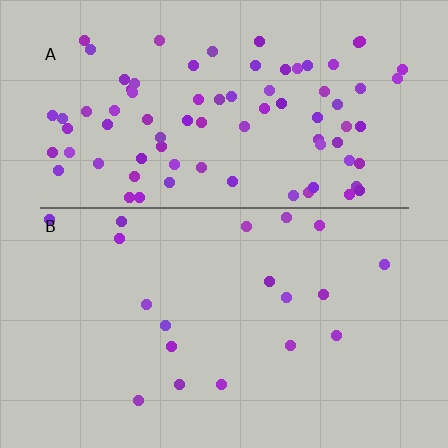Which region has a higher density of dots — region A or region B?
A (the top).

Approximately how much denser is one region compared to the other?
Approximately 4.4× — region A over region B.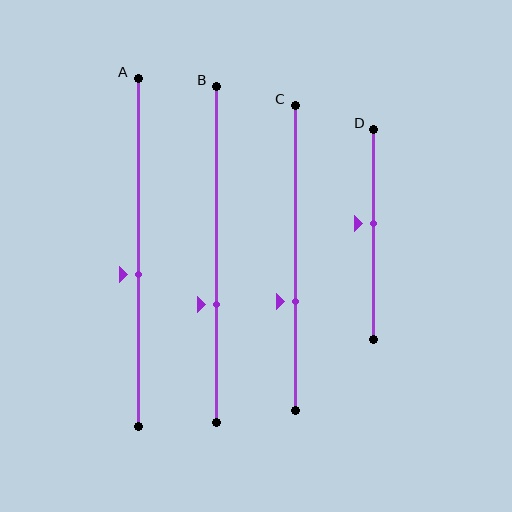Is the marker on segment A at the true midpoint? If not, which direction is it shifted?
No, the marker on segment A is shifted downward by about 6% of the segment length.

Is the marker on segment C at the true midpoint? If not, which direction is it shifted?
No, the marker on segment C is shifted downward by about 14% of the segment length.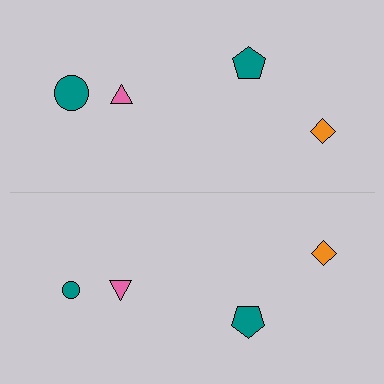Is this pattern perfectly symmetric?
No, the pattern is not perfectly symmetric. The teal circle on the bottom side has a different size than its mirror counterpart.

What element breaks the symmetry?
The teal circle on the bottom side has a different size than its mirror counterpart.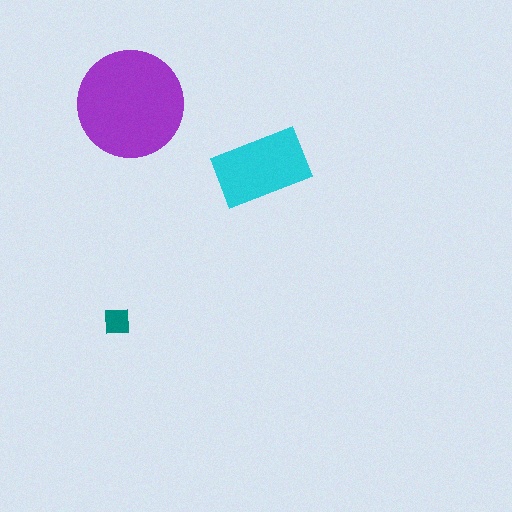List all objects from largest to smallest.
The purple circle, the cyan rectangle, the teal square.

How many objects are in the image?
There are 3 objects in the image.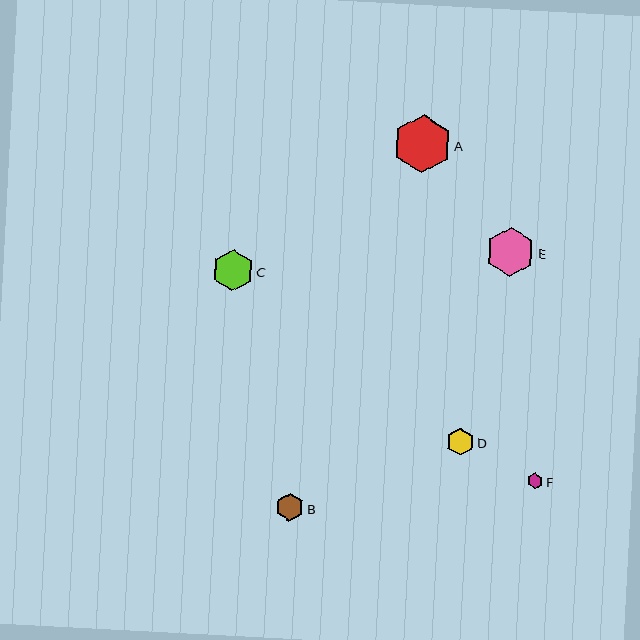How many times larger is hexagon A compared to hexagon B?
Hexagon A is approximately 2.1 times the size of hexagon B.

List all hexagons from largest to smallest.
From largest to smallest: A, E, C, B, D, F.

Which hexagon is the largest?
Hexagon A is the largest with a size of approximately 58 pixels.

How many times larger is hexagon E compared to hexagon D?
Hexagon E is approximately 1.8 times the size of hexagon D.